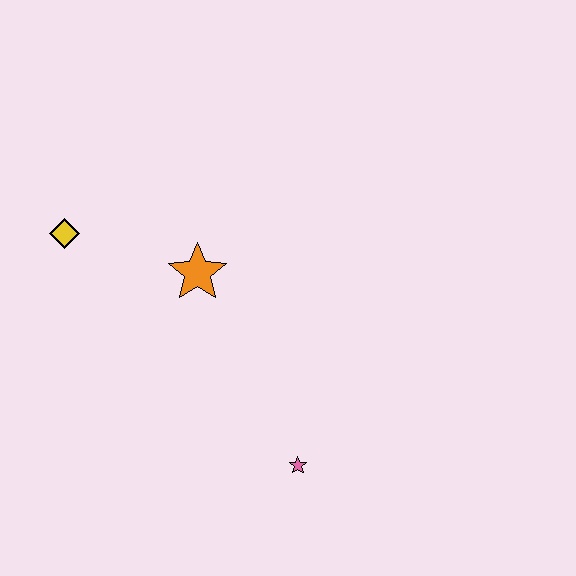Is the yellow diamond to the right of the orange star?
No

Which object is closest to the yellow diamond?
The orange star is closest to the yellow diamond.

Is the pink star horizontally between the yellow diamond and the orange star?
No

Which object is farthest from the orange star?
The pink star is farthest from the orange star.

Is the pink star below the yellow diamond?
Yes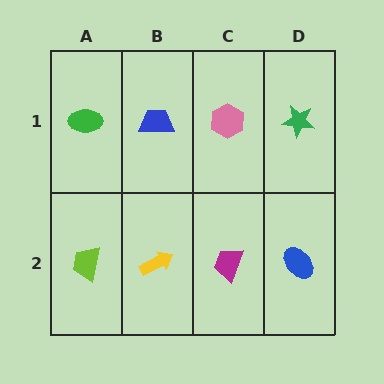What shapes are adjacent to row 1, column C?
A magenta trapezoid (row 2, column C), a blue trapezoid (row 1, column B), a green star (row 1, column D).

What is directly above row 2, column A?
A green ellipse.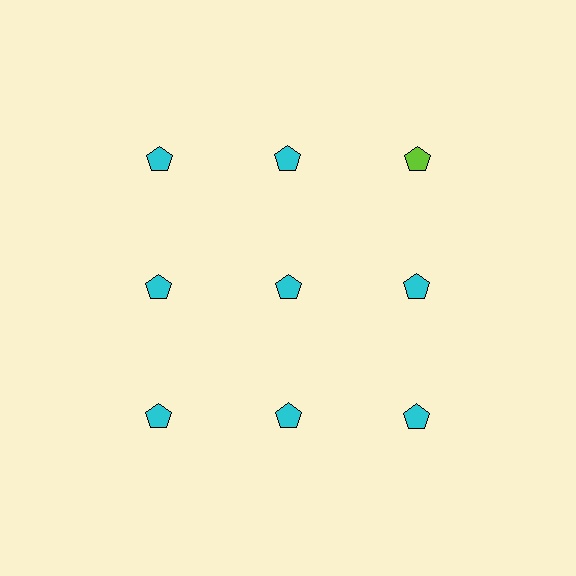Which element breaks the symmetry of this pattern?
The lime pentagon in the top row, center column breaks the symmetry. All other shapes are cyan pentagons.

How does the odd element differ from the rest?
It has a different color: lime instead of cyan.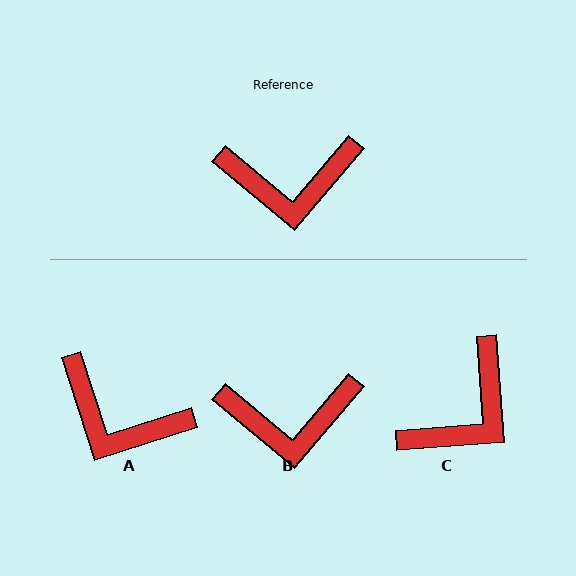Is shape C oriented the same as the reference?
No, it is off by about 44 degrees.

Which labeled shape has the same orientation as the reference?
B.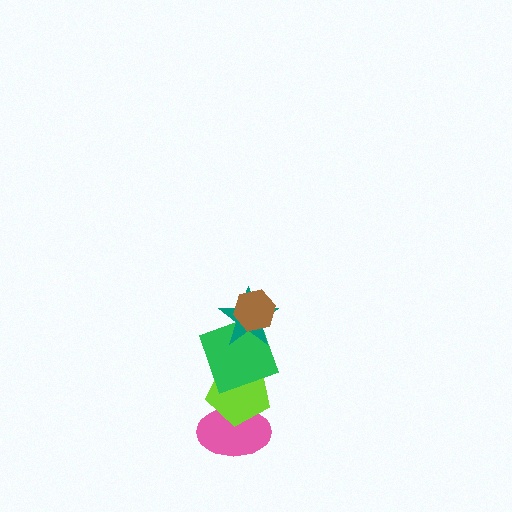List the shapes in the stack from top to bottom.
From top to bottom: the brown hexagon, the teal star, the green square, the lime pentagon, the pink ellipse.